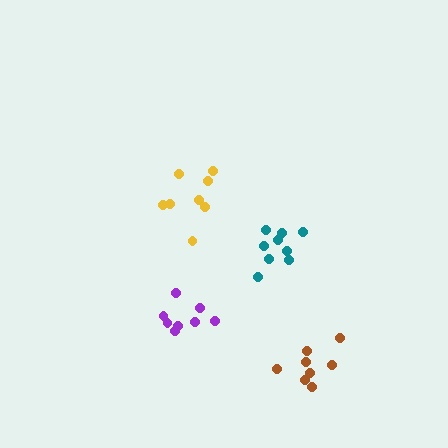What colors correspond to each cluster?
The clusters are colored: brown, yellow, teal, purple.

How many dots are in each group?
Group 1: 8 dots, Group 2: 8 dots, Group 3: 9 dots, Group 4: 8 dots (33 total).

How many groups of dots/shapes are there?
There are 4 groups.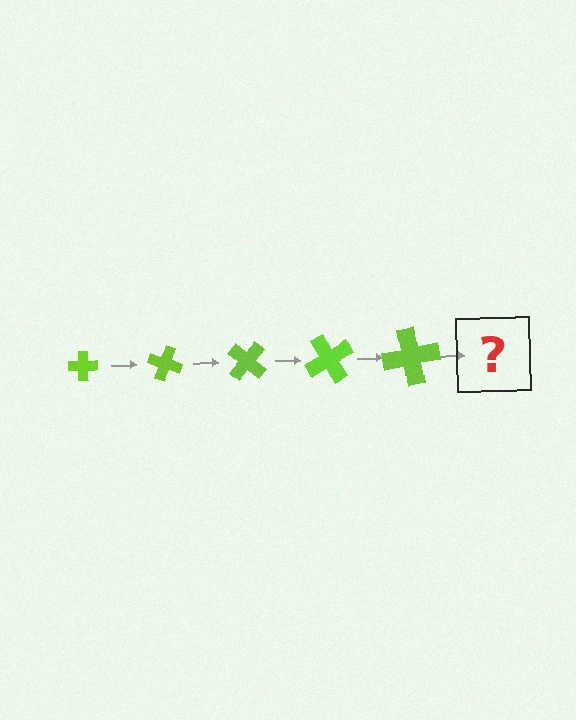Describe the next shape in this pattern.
It should be a cross, larger than the previous one and rotated 100 degrees from the start.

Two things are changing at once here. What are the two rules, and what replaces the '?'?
The two rules are that the cross grows larger each step and it rotates 20 degrees each step. The '?' should be a cross, larger than the previous one and rotated 100 degrees from the start.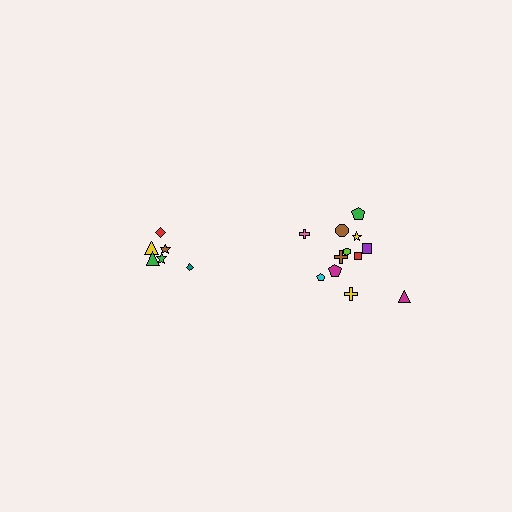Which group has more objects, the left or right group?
The right group.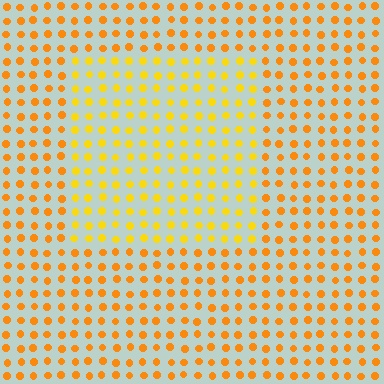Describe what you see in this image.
The image is filled with small orange elements in a uniform arrangement. A rectangle-shaped region is visible where the elements are tinted to a slightly different hue, forming a subtle color boundary.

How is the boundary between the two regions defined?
The boundary is defined purely by a slight shift in hue (about 21 degrees). Spacing, size, and orientation are identical on both sides.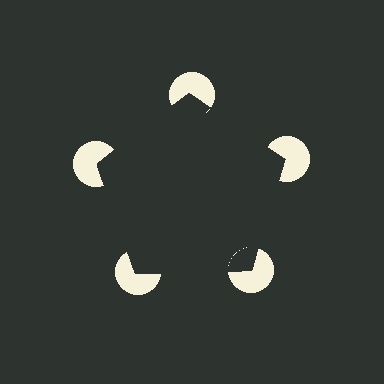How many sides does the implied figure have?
5 sides.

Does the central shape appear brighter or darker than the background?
It typically appears slightly darker than the background, even though no actual brightness change is drawn.